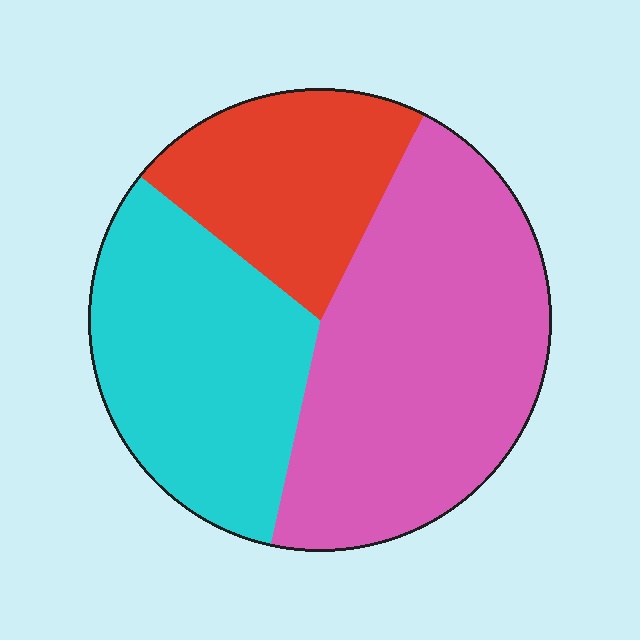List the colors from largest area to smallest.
From largest to smallest: pink, cyan, red.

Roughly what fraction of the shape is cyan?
Cyan takes up about one third (1/3) of the shape.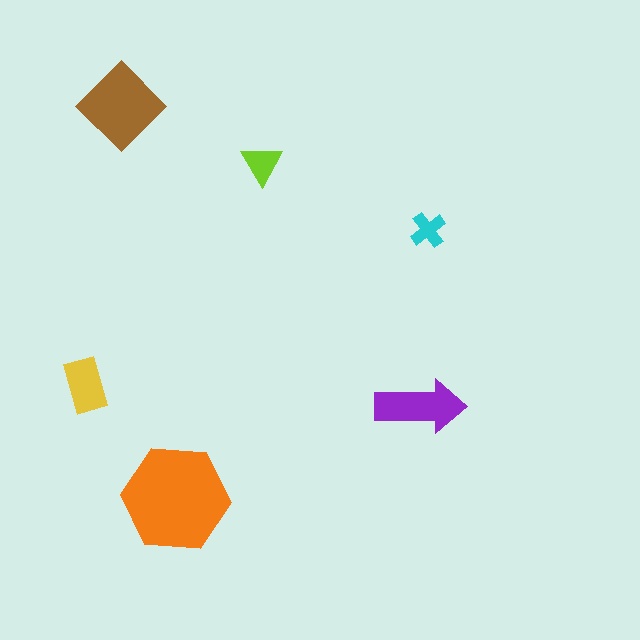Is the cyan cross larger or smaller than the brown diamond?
Smaller.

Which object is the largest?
The orange hexagon.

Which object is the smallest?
The cyan cross.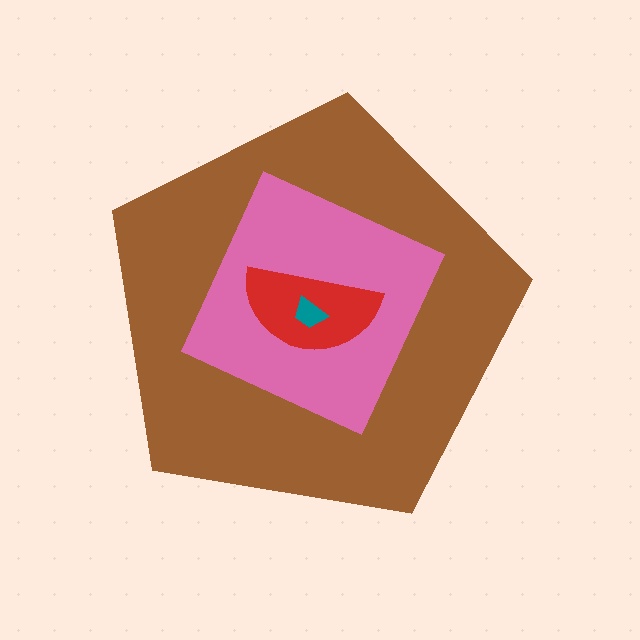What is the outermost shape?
The brown pentagon.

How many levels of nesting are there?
4.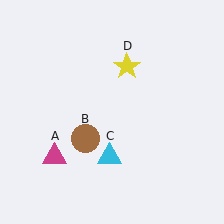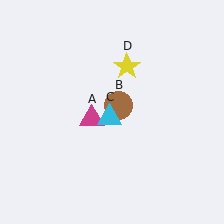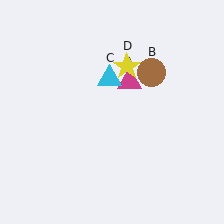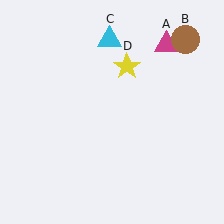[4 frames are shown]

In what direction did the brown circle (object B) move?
The brown circle (object B) moved up and to the right.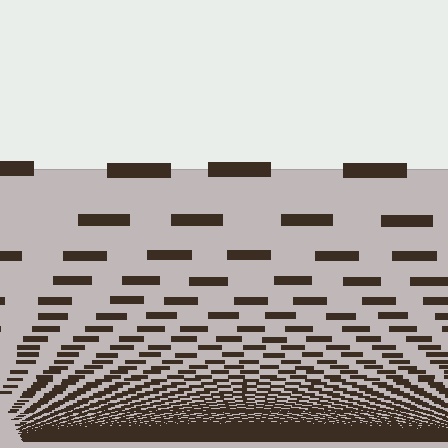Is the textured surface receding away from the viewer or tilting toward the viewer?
The surface appears to tilt toward the viewer. Texture elements get larger and sparser toward the top.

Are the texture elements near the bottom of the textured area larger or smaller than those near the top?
Smaller. The gradient is inverted — elements near the bottom are smaller and denser.